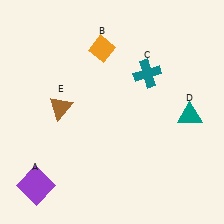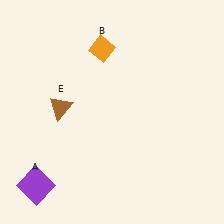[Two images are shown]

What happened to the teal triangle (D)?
The teal triangle (D) was removed in Image 2. It was in the bottom-right area of Image 1.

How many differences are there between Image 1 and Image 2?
There are 2 differences between the two images.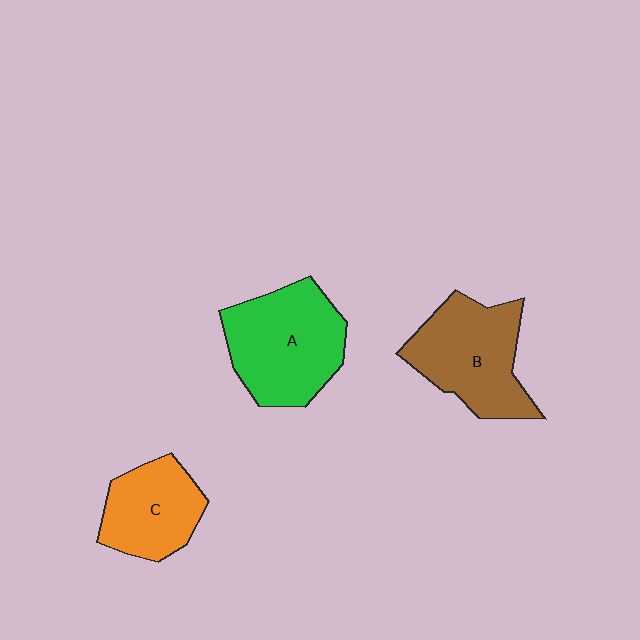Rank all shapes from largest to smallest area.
From largest to smallest: A (green), B (brown), C (orange).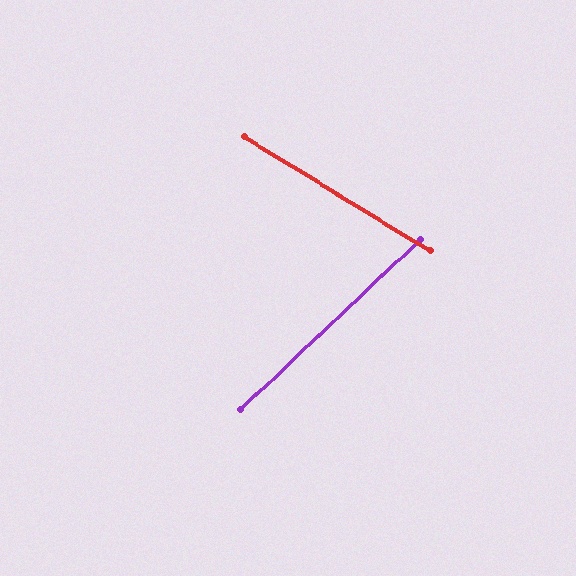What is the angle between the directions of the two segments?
Approximately 75 degrees.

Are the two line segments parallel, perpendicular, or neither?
Neither parallel nor perpendicular — they differ by about 75°.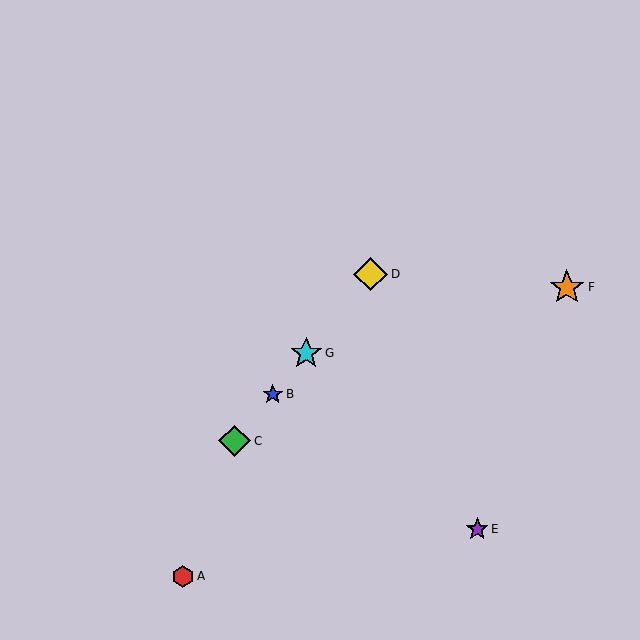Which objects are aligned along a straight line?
Objects B, C, D, G are aligned along a straight line.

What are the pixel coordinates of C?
Object C is at (235, 441).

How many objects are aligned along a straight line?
4 objects (B, C, D, G) are aligned along a straight line.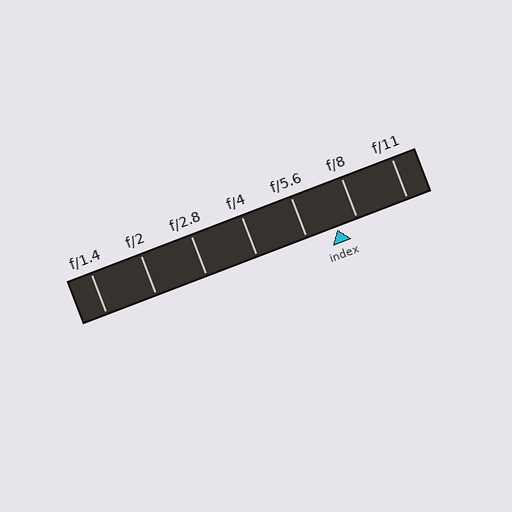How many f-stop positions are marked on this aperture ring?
There are 7 f-stop positions marked.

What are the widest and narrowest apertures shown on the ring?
The widest aperture shown is f/1.4 and the narrowest is f/11.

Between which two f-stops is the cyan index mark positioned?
The index mark is between f/5.6 and f/8.